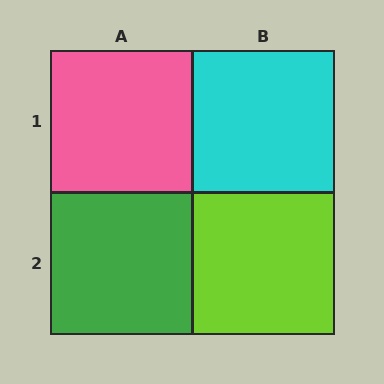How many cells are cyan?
1 cell is cyan.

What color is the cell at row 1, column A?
Pink.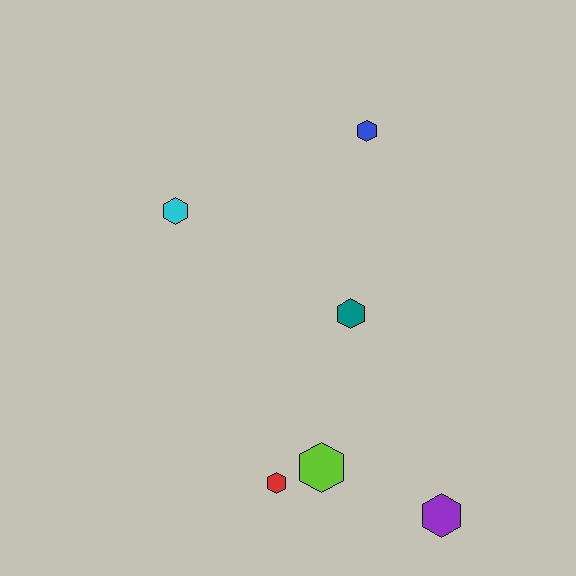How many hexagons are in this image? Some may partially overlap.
There are 6 hexagons.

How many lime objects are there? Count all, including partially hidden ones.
There is 1 lime object.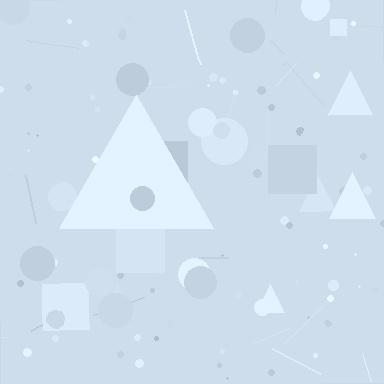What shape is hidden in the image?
A triangle is hidden in the image.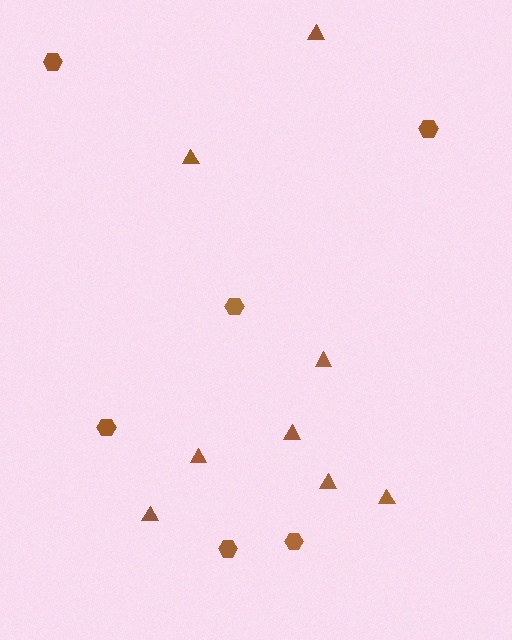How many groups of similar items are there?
There are 2 groups: one group of hexagons (6) and one group of triangles (8).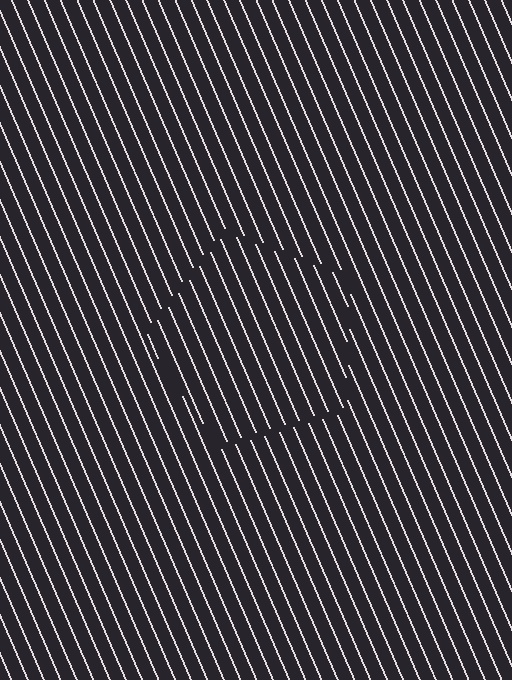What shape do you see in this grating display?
An illusory pentagon. The interior of the shape contains the same grating, shifted by half a period — the contour is defined by the phase discontinuity where line-ends from the inner and outer gratings abut.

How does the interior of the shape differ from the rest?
The interior of the shape contains the same grating, shifted by half a period — the contour is defined by the phase discontinuity where line-ends from the inner and outer gratings abut.